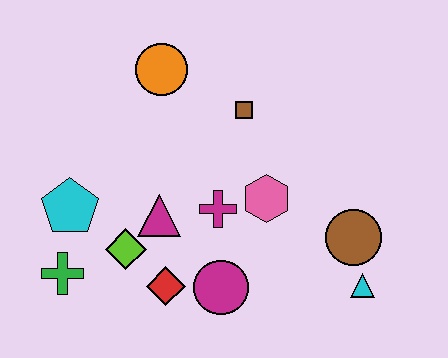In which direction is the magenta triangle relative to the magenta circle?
The magenta triangle is above the magenta circle.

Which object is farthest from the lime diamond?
The cyan triangle is farthest from the lime diamond.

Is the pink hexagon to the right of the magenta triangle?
Yes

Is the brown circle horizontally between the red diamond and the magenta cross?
No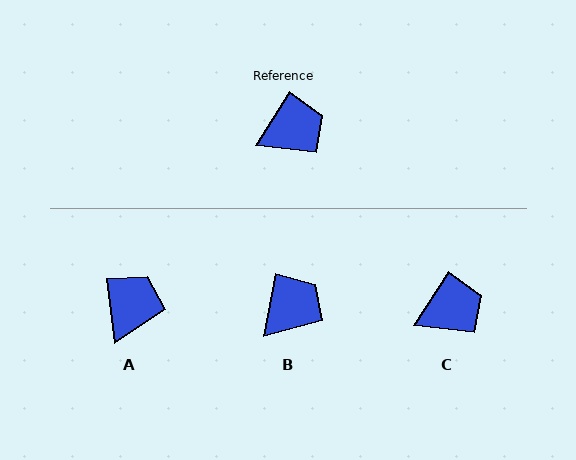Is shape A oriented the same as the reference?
No, it is off by about 40 degrees.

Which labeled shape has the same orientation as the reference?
C.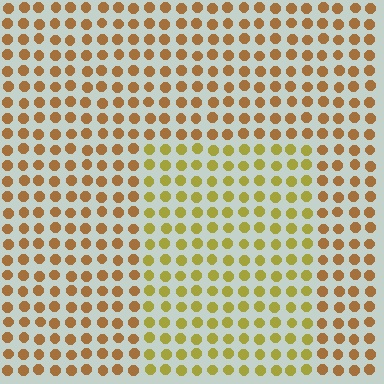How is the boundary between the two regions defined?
The boundary is defined purely by a slight shift in hue (about 31 degrees). Spacing, size, and orientation are identical on both sides.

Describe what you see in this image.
The image is filled with small brown elements in a uniform arrangement. A rectangle-shaped region is visible where the elements are tinted to a slightly different hue, forming a subtle color boundary.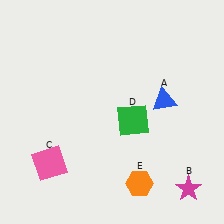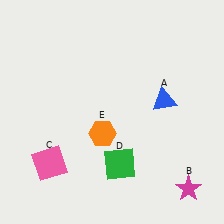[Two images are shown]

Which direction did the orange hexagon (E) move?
The orange hexagon (E) moved up.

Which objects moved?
The objects that moved are: the green square (D), the orange hexagon (E).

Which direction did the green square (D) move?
The green square (D) moved down.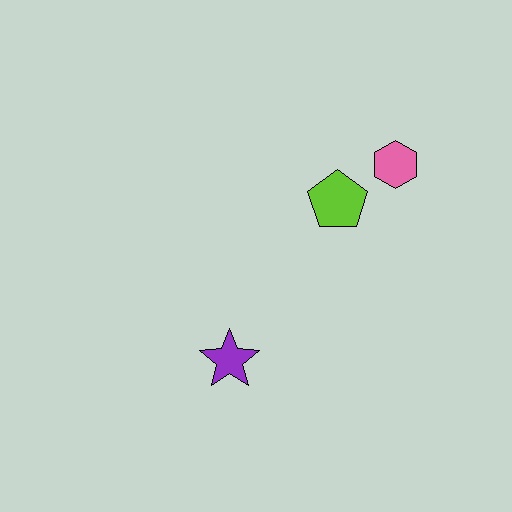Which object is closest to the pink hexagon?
The lime pentagon is closest to the pink hexagon.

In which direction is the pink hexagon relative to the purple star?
The pink hexagon is above the purple star.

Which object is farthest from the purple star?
The pink hexagon is farthest from the purple star.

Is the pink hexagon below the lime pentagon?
No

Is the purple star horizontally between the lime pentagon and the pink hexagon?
No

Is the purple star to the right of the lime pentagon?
No